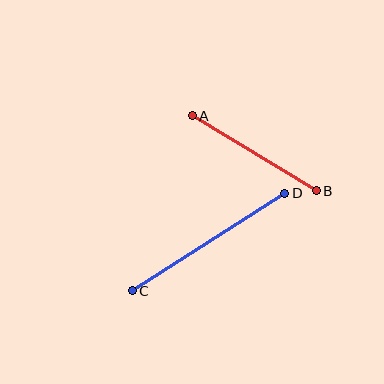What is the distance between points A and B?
The distance is approximately 145 pixels.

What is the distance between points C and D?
The distance is approximately 181 pixels.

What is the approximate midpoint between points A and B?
The midpoint is at approximately (254, 153) pixels.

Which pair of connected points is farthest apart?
Points C and D are farthest apart.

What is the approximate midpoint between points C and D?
The midpoint is at approximately (208, 242) pixels.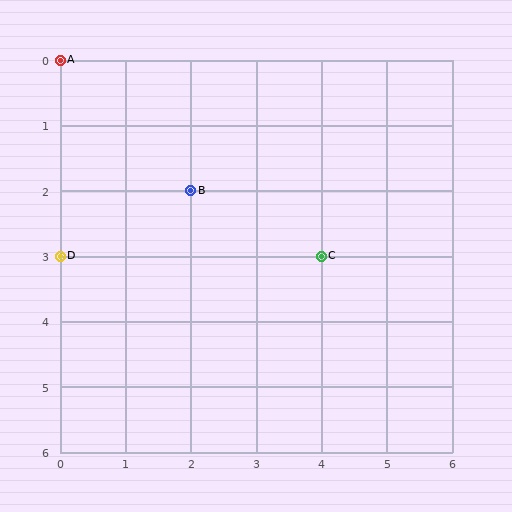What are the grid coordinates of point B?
Point B is at grid coordinates (2, 2).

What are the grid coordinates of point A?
Point A is at grid coordinates (0, 0).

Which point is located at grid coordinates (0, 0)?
Point A is at (0, 0).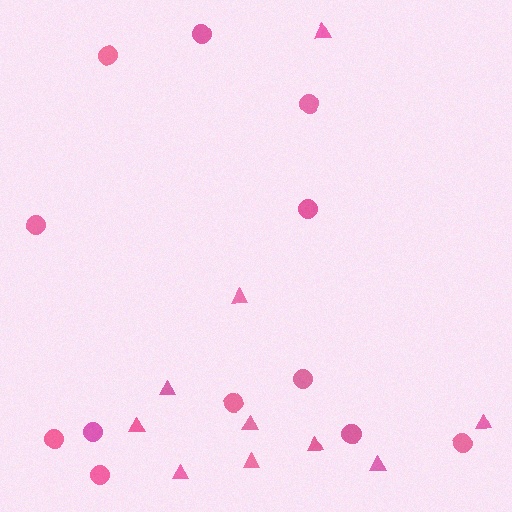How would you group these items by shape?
There are 2 groups: one group of triangles (10) and one group of circles (12).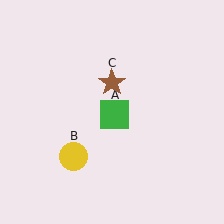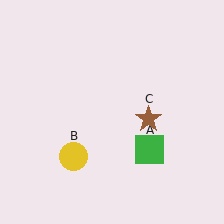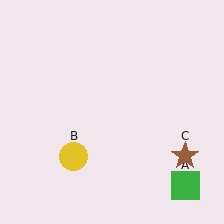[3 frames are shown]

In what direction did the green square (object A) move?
The green square (object A) moved down and to the right.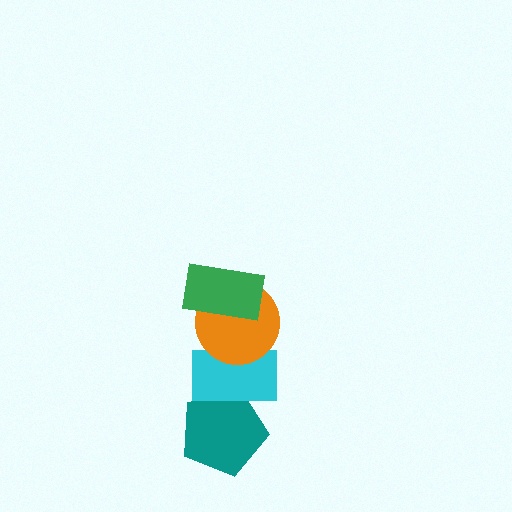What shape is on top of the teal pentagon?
The cyan rectangle is on top of the teal pentagon.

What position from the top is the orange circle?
The orange circle is 2nd from the top.